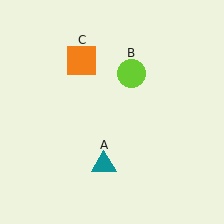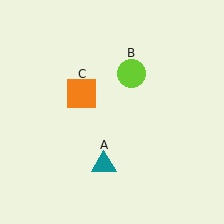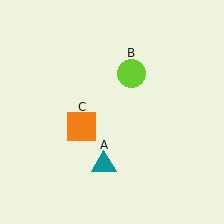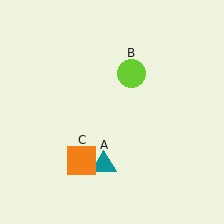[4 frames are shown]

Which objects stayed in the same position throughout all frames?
Teal triangle (object A) and lime circle (object B) remained stationary.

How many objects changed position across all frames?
1 object changed position: orange square (object C).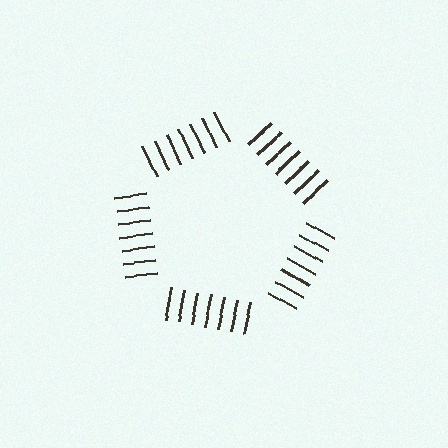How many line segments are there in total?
35 — 7 along each of the 5 edges.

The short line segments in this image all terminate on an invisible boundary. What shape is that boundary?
An illusory pentagon — the line segments terminate on its edges but no continuous stroke is drawn.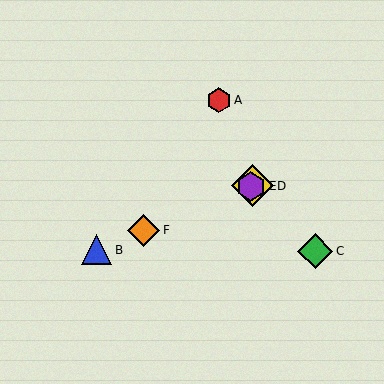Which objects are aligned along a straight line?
Objects B, D, E, F are aligned along a straight line.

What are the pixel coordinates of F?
Object F is at (144, 230).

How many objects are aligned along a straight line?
4 objects (B, D, E, F) are aligned along a straight line.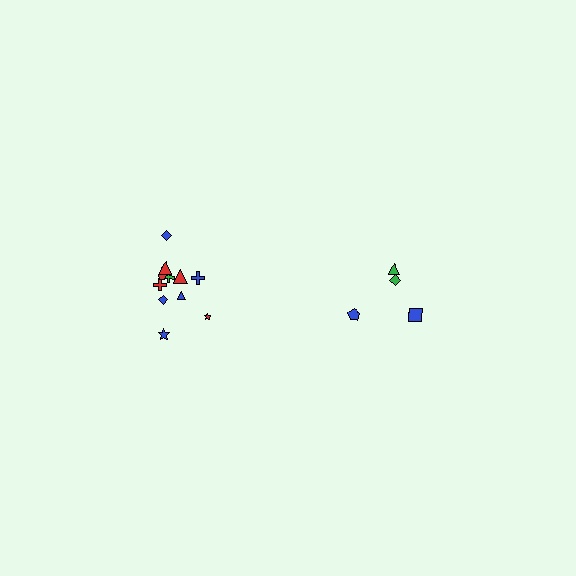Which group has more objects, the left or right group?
The left group.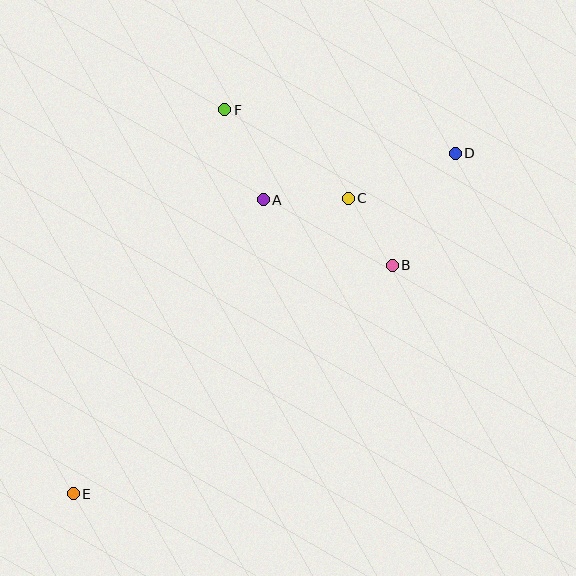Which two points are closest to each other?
Points B and C are closest to each other.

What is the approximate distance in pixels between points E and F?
The distance between E and F is approximately 413 pixels.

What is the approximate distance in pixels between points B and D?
The distance between B and D is approximately 128 pixels.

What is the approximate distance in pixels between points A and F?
The distance between A and F is approximately 98 pixels.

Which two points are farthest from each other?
Points D and E are farthest from each other.